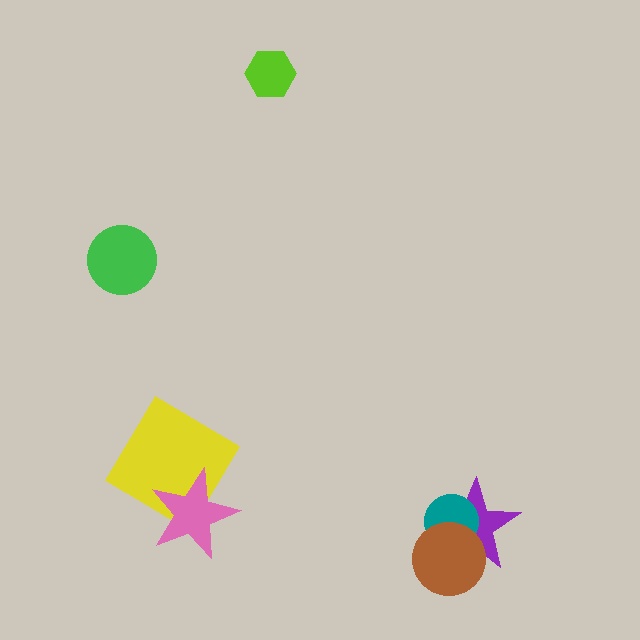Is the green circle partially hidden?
No, no other shape covers it.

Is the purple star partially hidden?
Yes, it is partially covered by another shape.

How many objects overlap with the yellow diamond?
1 object overlaps with the yellow diamond.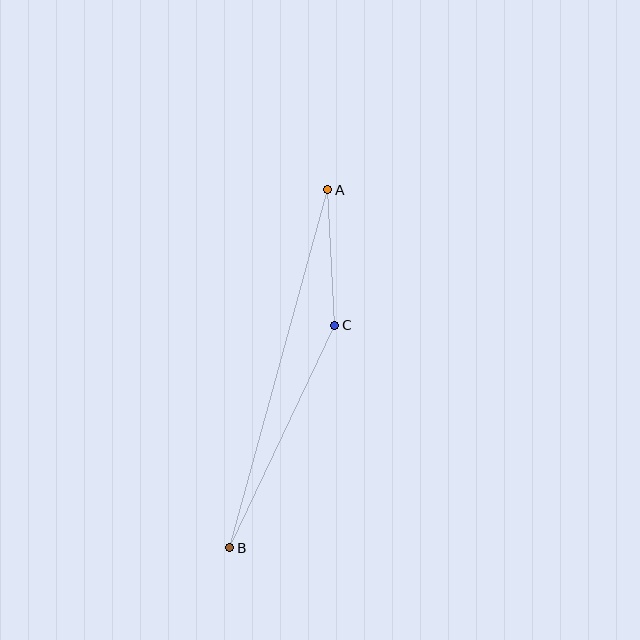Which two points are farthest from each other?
Points A and B are farthest from each other.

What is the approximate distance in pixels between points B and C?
The distance between B and C is approximately 246 pixels.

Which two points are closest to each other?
Points A and C are closest to each other.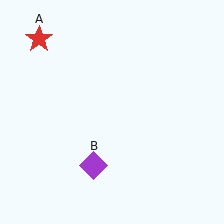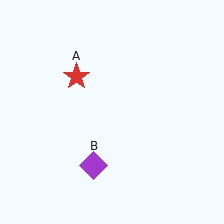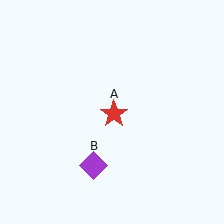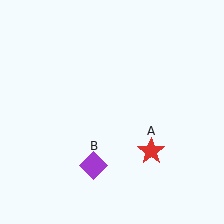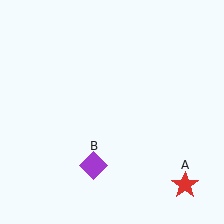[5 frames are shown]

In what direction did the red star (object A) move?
The red star (object A) moved down and to the right.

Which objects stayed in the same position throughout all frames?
Purple diamond (object B) remained stationary.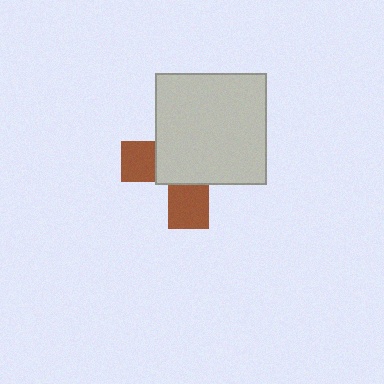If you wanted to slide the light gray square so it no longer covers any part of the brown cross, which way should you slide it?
Slide it toward the upper-right — that is the most direct way to separate the two shapes.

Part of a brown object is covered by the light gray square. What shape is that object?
It is a cross.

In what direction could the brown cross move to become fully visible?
The brown cross could move toward the lower-left. That would shift it out from behind the light gray square entirely.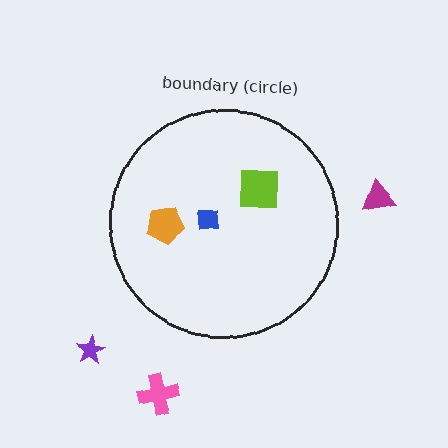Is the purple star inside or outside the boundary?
Outside.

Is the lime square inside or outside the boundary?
Inside.